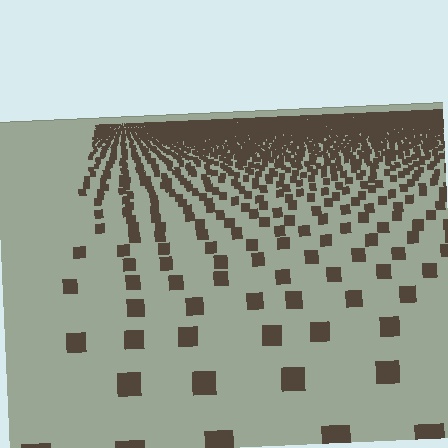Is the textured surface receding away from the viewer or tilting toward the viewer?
The surface is receding away from the viewer. Texture elements get smaller and denser toward the top.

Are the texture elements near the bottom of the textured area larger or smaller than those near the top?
Larger. Near the bottom, elements are closer to the viewer and appear at a bigger on-screen size.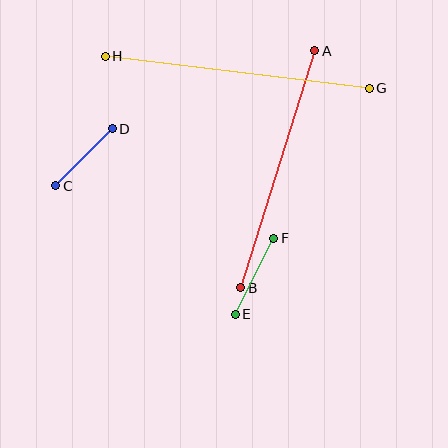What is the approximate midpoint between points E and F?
The midpoint is at approximately (254, 276) pixels.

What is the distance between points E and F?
The distance is approximately 85 pixels.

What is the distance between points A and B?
The distance is approximately 248 pixels.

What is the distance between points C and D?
The distance is approximately 80 pixels.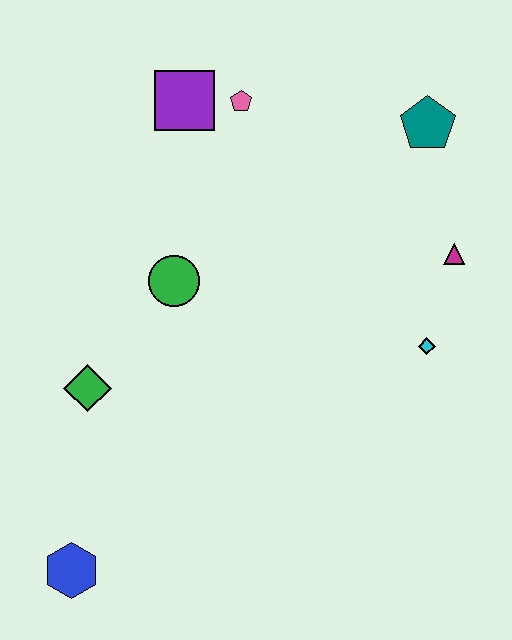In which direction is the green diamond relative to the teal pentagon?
The green diamond is to the left of the teal pentagon.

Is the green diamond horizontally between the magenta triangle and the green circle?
No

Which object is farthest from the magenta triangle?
The blue hexagon is farthest from the magenta triangle.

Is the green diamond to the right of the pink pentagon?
No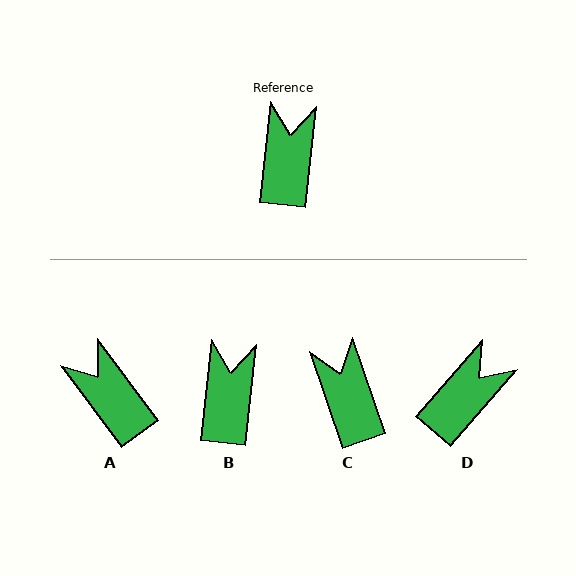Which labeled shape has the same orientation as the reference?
B.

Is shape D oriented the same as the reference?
No, it is off by about 35 degrees.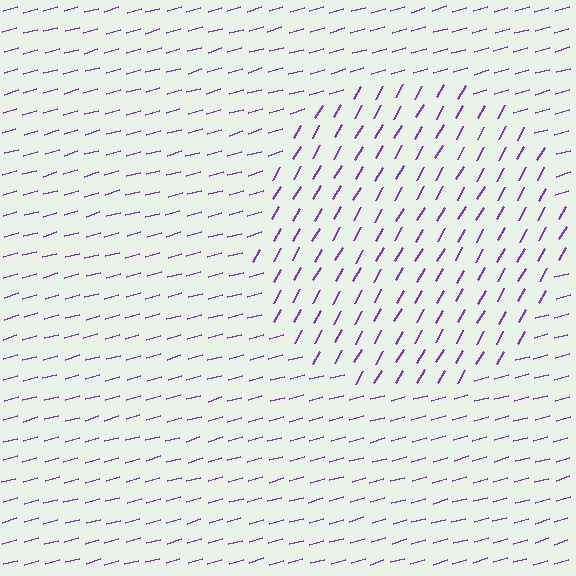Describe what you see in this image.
The image is filled with small purple line segments. A circle region in the image has lines oriented differently from the surrounding lines, creating a visible texture boundary.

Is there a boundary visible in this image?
Yes, there is a texture boundary formed by a change in line orientation.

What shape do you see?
I see a circle.